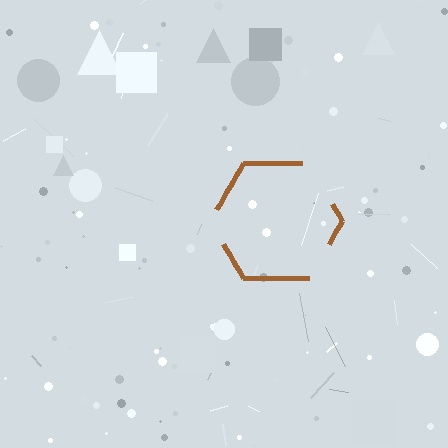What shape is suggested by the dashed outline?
The dashed outline suggests a hexagon.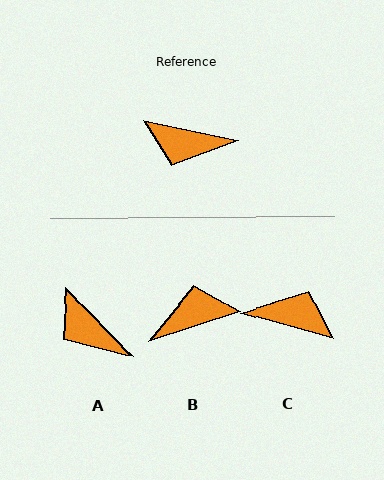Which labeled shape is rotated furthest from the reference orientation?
C, about 176 degrees away.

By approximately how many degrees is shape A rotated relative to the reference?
Approximately 35 degrees clockwise.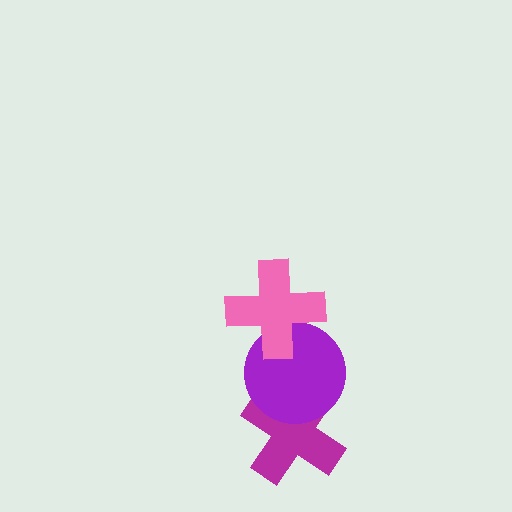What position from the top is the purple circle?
The purple circle is 2nd from the top.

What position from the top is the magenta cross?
The magenta cross is 3rd from the top.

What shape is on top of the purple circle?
The pink cross is on top of the purple circle.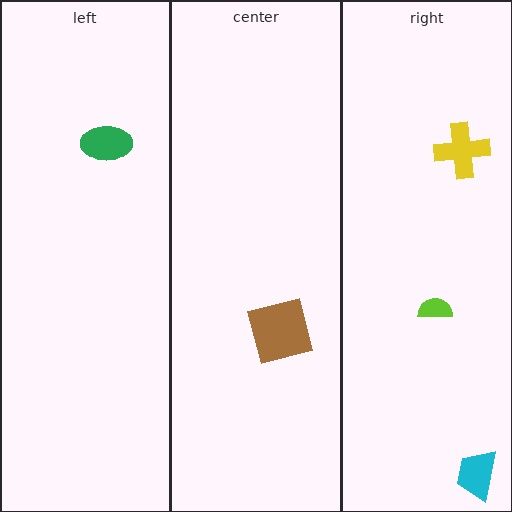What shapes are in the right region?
The cyan trapezoid, the yellow cross, the lime semicircle.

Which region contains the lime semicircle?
The right region.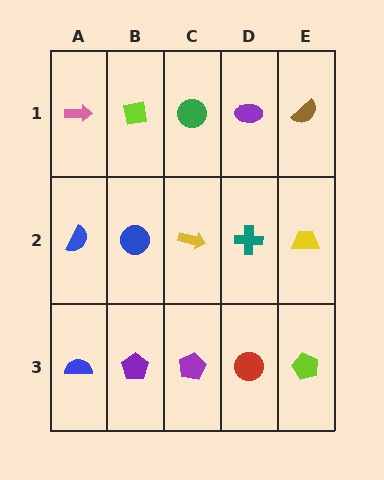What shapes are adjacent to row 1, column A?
A blue semicircle (row 2, column A), a lime square (row 1, column B).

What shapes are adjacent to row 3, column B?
A blue circle (row 2, column B), a blue semicircle (row 3, column A), a purple pentagon (row 3, column C).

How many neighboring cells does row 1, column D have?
3.